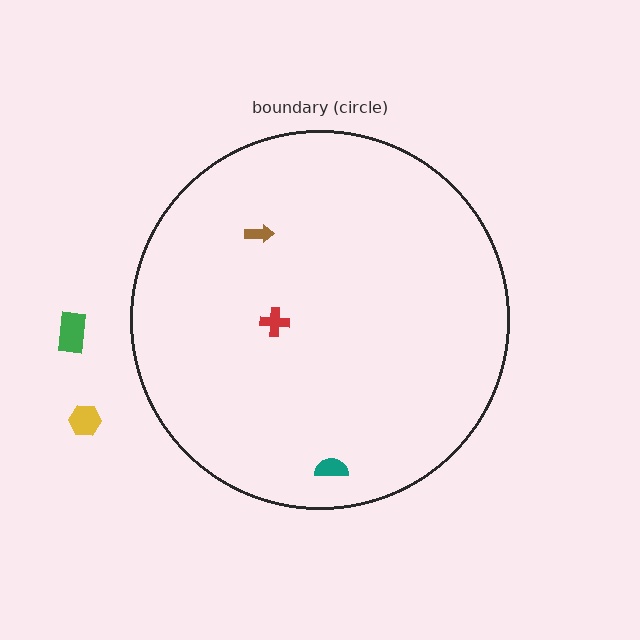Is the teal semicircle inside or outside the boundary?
Inside.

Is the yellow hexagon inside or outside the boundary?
Outside.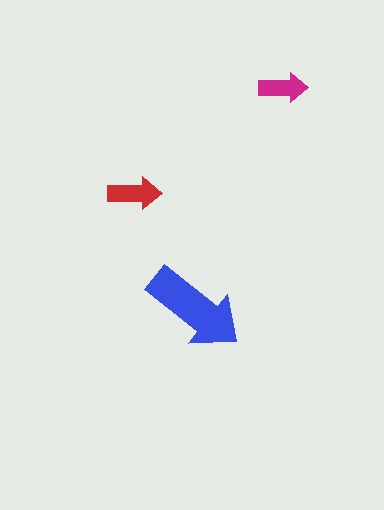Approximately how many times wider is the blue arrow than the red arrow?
About 2 times wider.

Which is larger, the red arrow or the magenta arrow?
The red one.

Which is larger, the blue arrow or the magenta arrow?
The blue one.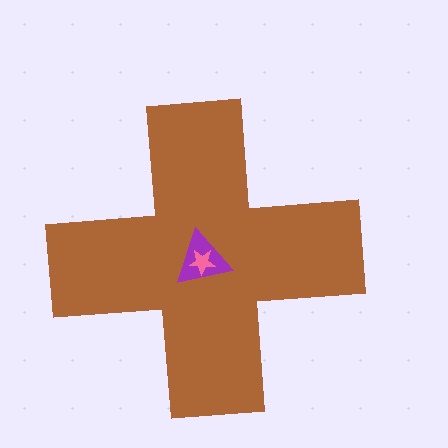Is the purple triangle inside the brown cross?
Yes.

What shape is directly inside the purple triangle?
The pink star.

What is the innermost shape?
The pink star.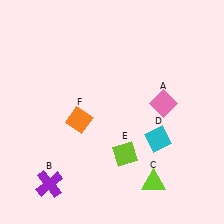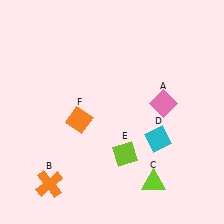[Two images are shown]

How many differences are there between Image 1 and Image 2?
There is 1 difference between the two images.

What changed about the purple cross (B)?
In Image 1, B is purple. In Image 2, it changed to orange.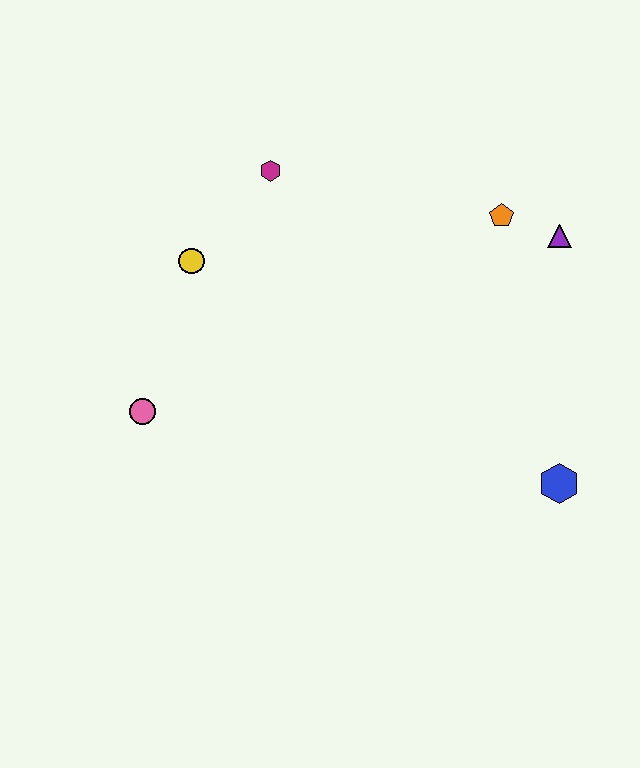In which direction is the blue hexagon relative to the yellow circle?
The blue hexagon is to the right of the yellow circle.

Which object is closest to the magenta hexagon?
The yellow circle is closest to the magenta hexagon.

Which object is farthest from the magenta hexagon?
The blue hexagon is farthest from the magenta hexagon.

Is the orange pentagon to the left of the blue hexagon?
Yes